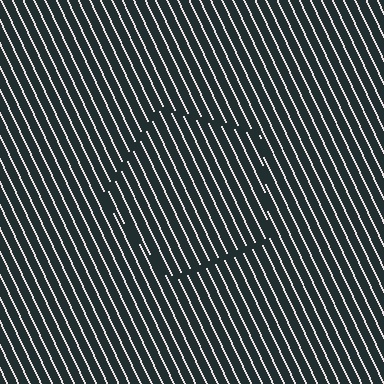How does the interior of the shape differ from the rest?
The interior of the shape contains the same grating, shifted by half a period — the contour is defined by the phase discontinuity where line-ends from the inner and outer gratings abut.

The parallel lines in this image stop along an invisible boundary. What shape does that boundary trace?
An illusory pentagon. The interior of the shape contains the same grating, shifted by half a period — the contour is defined by the phase discontinuity where line-ends from the inner and outer gratings abut.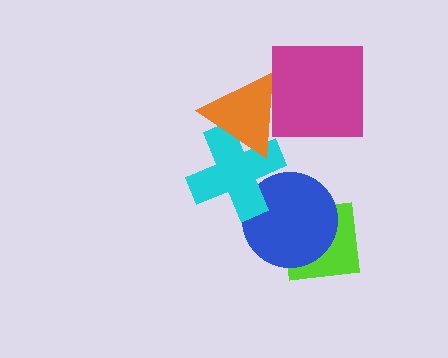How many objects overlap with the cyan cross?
2 objects overlap with the cyan cross.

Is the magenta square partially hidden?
No, no other shape covers it.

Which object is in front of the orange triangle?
The magenta square is in front of the orange triangle.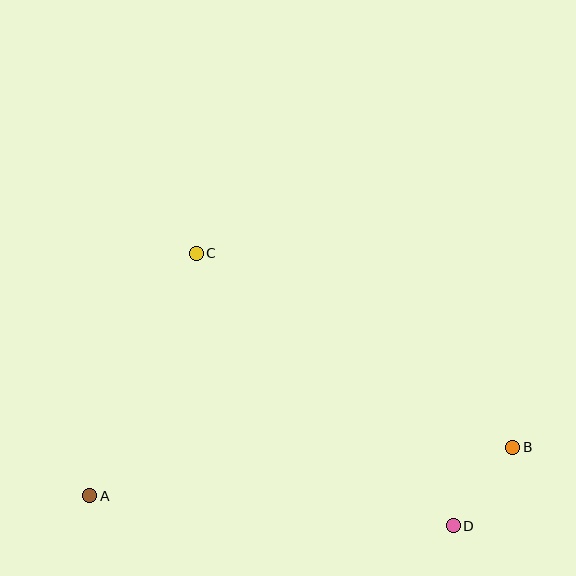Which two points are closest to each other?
Points B and D are closest to each other.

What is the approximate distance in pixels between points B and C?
The distance between B and C is approximately 372 pixels.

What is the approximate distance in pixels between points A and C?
The distance between A and C is approximately 265 pixels.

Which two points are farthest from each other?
Points A and B are farthest from each other.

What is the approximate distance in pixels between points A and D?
The distance between A and D is approximately 365 pixels.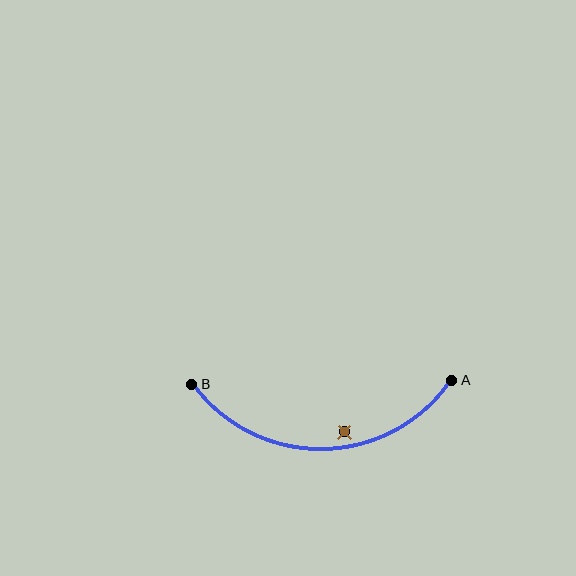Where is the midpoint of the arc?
The arc midpoint is the point on the curve farthest from the straight line joining A and B. It sits below that line.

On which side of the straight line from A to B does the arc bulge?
The arc bulges below the straight line connecting A and B.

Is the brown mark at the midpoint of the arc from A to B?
No — the brown mark does not lie on the arc at all. It sits slightly inside the curve.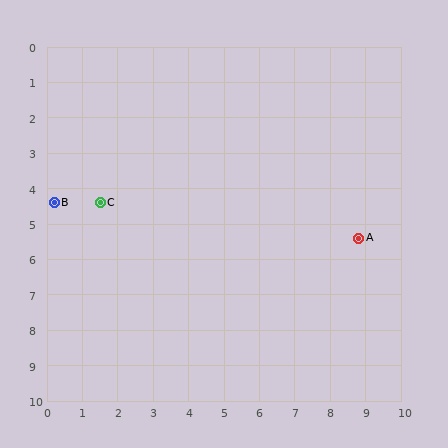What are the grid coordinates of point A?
Point A is at approximately (8.8, 5.4).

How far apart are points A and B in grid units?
Points A and B are about 8.7 grid units apart.